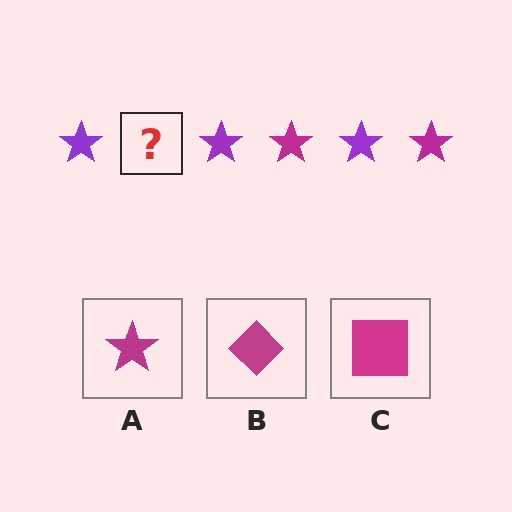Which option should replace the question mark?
Option A.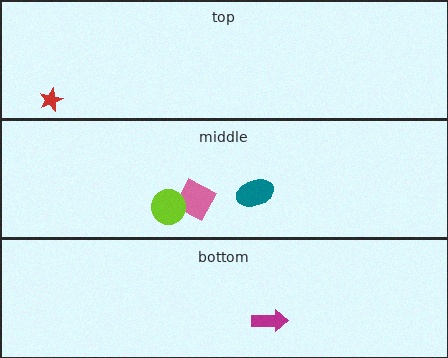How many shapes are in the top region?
1.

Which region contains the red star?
The top region.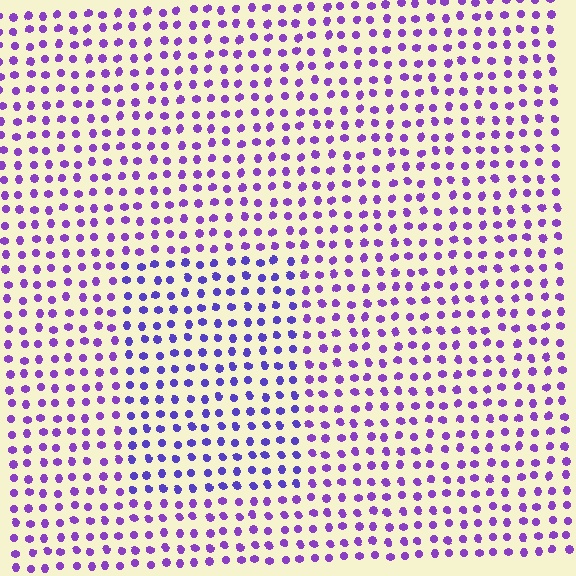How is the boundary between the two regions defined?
The boundary is defined purely by a slight shift in hue (about 24 degrees). Spacing, size, and orientation are identical on both sides.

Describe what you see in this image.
The image is filled with small purple elements in a uniform arrangement. A rectangle-shaped region is visible where the elements are tinted to a slightly different hue, forming a subtle color boundary.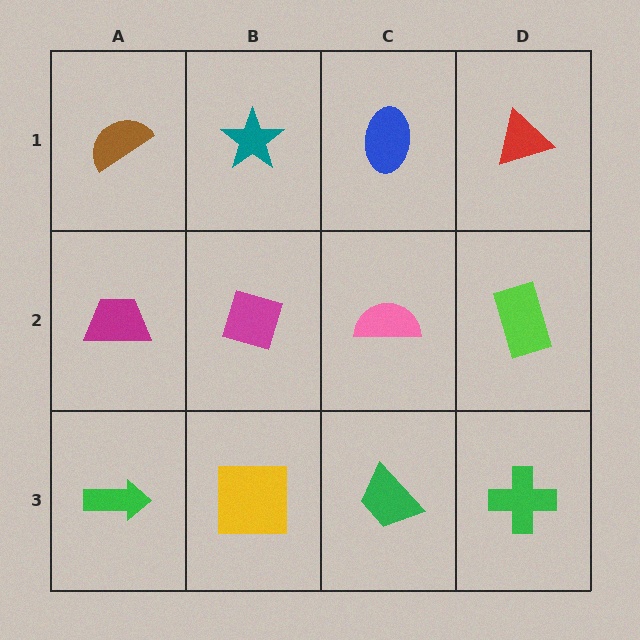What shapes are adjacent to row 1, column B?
A magenta diamond (row 2, column B), a brown semicircle (row 1, column A), a blue ellipse (row 1, column C).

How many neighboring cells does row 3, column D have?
2.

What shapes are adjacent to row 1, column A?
A magenta trapezoid (row 2, column A), a teal star (row 1, column B).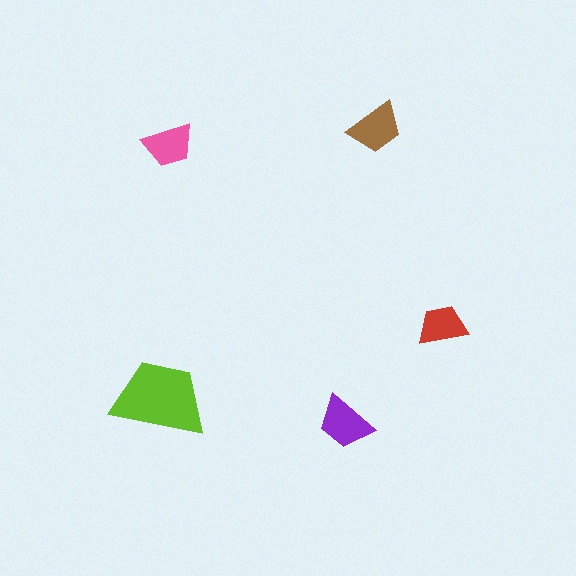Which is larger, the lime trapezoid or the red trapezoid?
The lime one.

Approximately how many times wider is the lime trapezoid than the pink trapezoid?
About 2 times wider.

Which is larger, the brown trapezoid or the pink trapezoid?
The brown one.